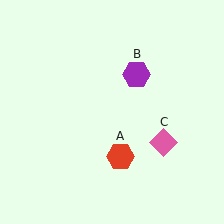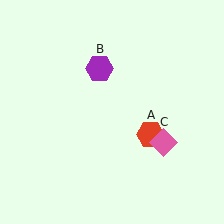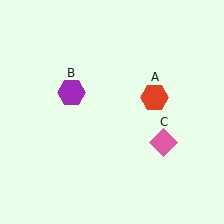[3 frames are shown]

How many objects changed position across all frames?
2 objects changed position: red hexagon (object A), purple hexagon (object B).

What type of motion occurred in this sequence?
The red hexagon (object A), purple hexagon (object B) rotated counterclockwise around the center of the scene.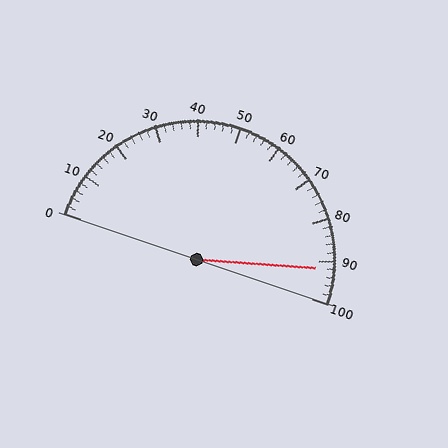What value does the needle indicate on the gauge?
The needle indicates approximately 92.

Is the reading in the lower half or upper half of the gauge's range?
The reading is in the upper half of the range (0 to 100).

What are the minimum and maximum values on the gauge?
The gauge ranges from 0 to 100.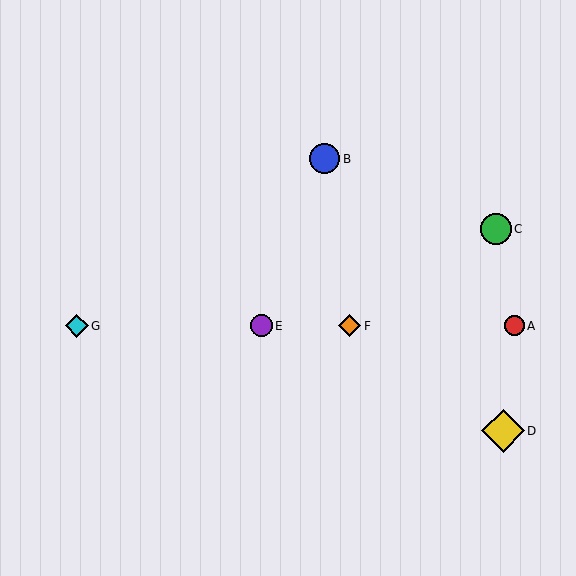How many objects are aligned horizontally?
4 objects (A, E, F, G) are aligned horizontally.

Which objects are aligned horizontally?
Objects A, E, F, G are aligned horizontally.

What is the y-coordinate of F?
Object F is at y≈326.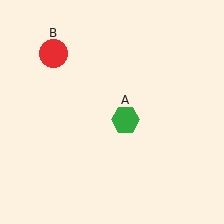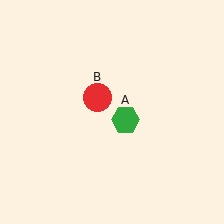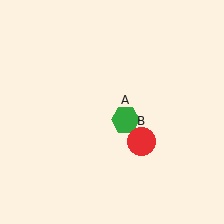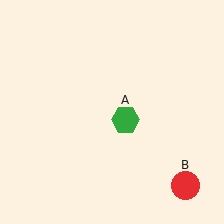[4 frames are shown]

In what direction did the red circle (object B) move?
The red circle (object B) moved down and to the right.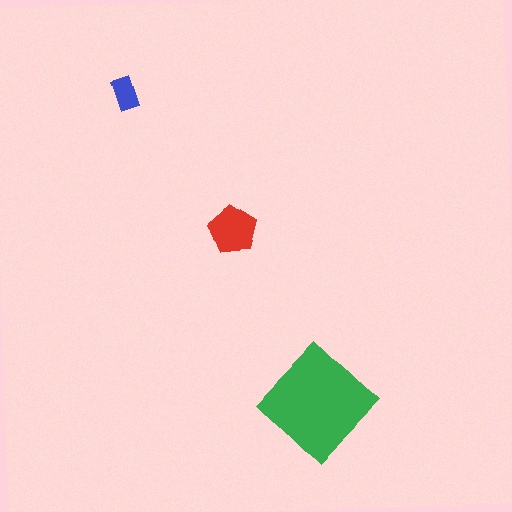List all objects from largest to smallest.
The green diamond, the red pentagon, the blue rectangle.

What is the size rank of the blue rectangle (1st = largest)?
3rd.